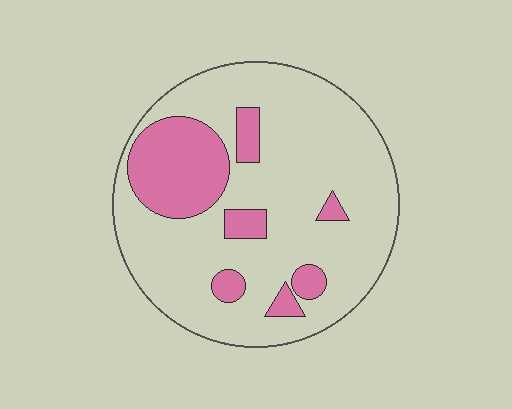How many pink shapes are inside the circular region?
7.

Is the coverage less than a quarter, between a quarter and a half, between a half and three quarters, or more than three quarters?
Less than a quarter.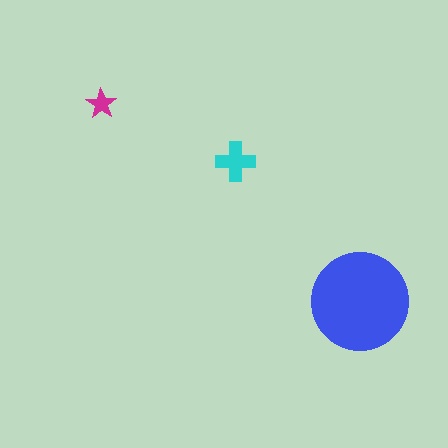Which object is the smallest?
The magenta star.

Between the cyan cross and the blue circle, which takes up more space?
The blue circle.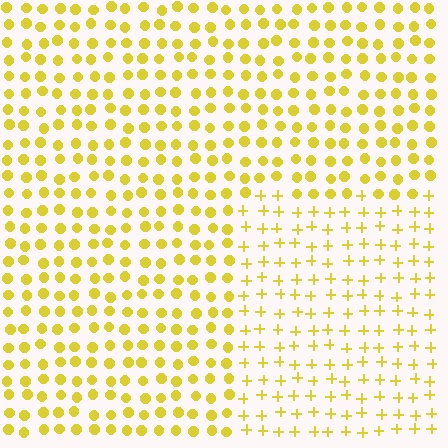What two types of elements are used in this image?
The image uses plus signs inside the rectangle region and circles outside it.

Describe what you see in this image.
The image is filled with small yellow elements arranged in a uniform grid. A rectangle-shaped region contains plus signs, while the surrounding area contains circles. The boundary is defined purely by the change in element shape.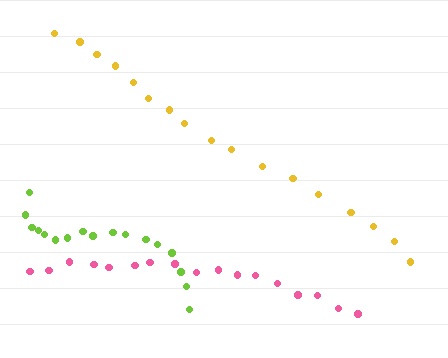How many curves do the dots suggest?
There are 3 distinct paths.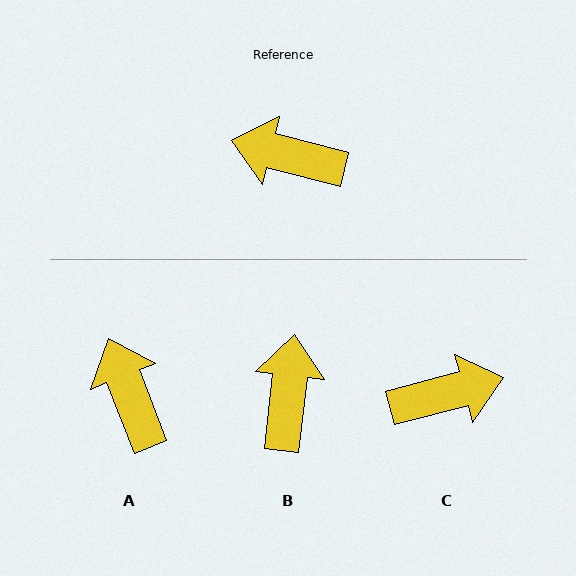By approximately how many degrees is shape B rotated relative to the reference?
Approximately 82 degrees clockwise.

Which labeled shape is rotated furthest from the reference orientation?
C, about 150 degrees away.